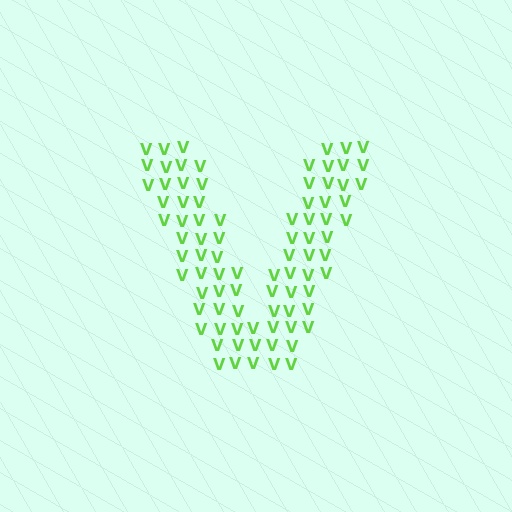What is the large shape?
The large shape is the letter V.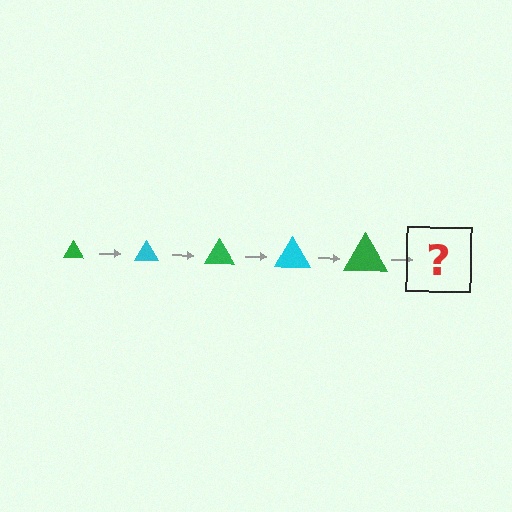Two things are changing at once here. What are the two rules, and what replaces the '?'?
The two rules are that the triangle grows larger each step and the color cycles through green and cyan. The '?' should be a cyan triangle, larger than the previous one.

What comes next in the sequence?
The next element should be a cyan triangle, larger than the previous one.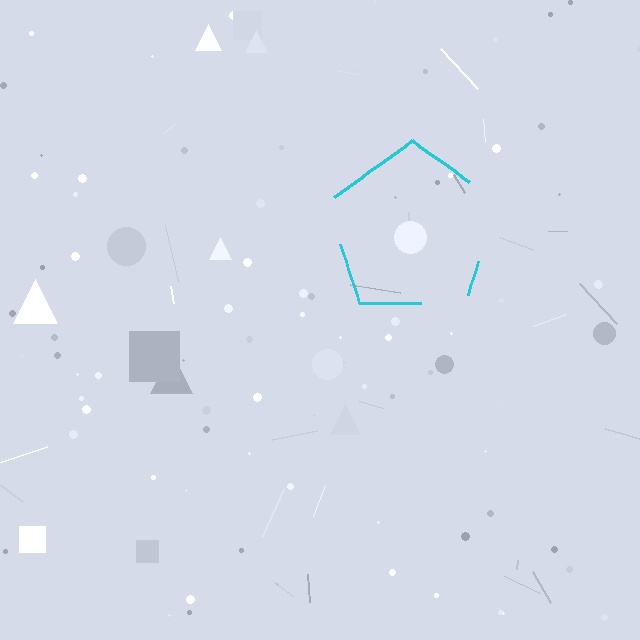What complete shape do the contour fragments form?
The contour fragments form a pentagon.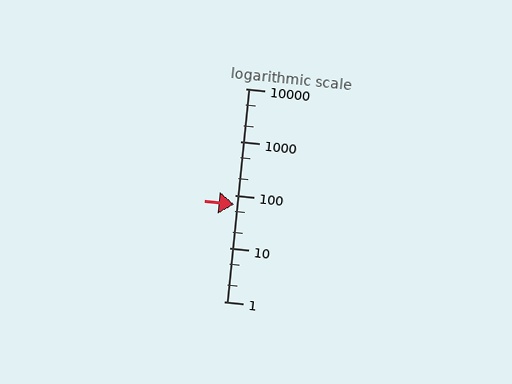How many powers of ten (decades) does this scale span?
The scale spans 4 decades, from 1 to 10000.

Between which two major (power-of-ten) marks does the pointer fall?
The pointer is between 10 and 100.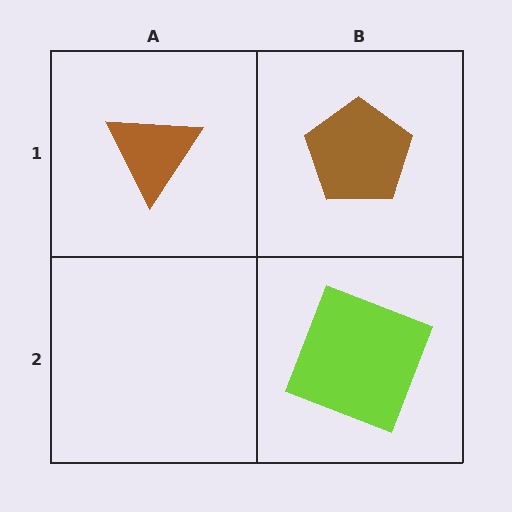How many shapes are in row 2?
1 shape.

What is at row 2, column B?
A lime square.